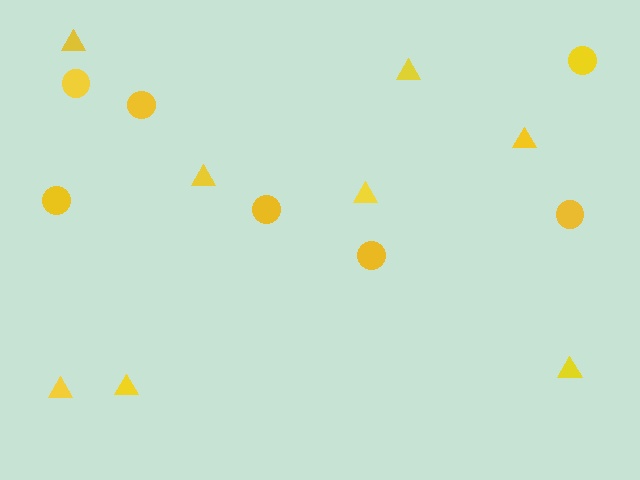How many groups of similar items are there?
There are 2 groups: one group of triangles (8) and one group of circles (7).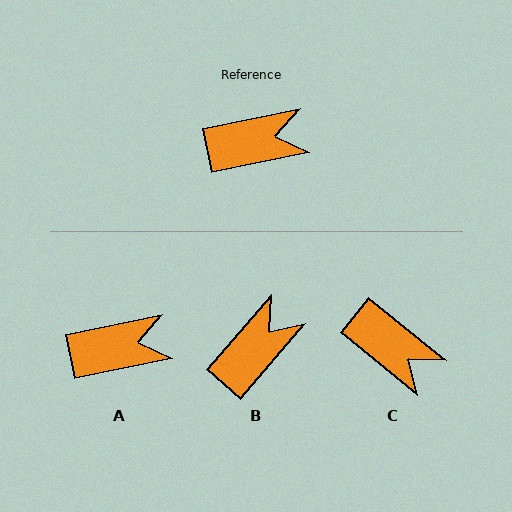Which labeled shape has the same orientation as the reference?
A.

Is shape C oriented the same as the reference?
No, it is off by about 51 degrees.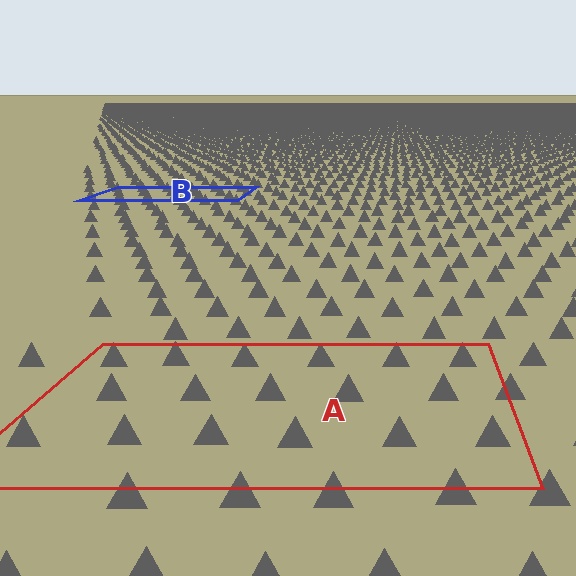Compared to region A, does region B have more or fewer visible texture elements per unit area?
Region B has more texture elements per unit area — they are packed more densely because it is farther away.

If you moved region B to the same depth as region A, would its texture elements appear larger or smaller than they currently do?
They would appear larger. At a closer depth, the same texture elements are projected at a bigger on-screen size.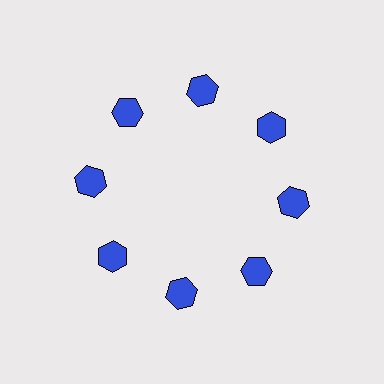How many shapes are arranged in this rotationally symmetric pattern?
There are 8 shapes, arranged in 8 groups of 1.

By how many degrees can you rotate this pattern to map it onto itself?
The pattern maps onto itself every 45 degrees of rotation.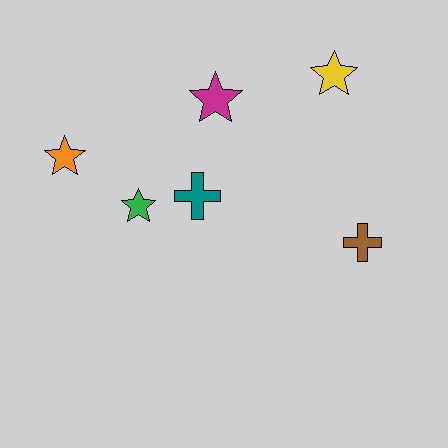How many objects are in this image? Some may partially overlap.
There are 6 objects.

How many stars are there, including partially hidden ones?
There are 4 stars.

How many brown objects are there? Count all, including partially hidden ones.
There is 1 brown object.